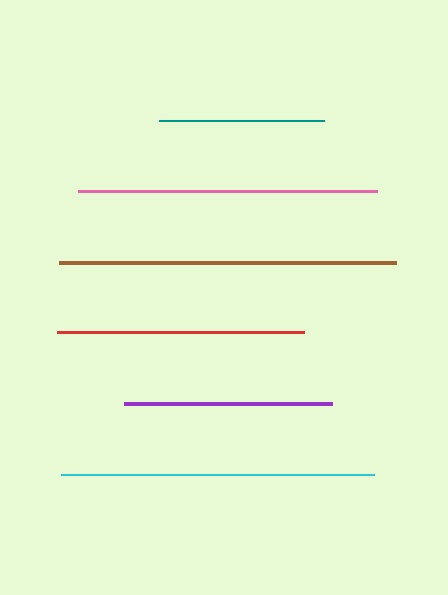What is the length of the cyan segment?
The cyan segment is approximately 313 pixels long.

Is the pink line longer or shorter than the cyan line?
The cyan line is longer than the pink line.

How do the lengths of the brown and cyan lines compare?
The brown and cyan lines are approximately the same length.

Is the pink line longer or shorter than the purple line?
The pink line is longer than the purple line.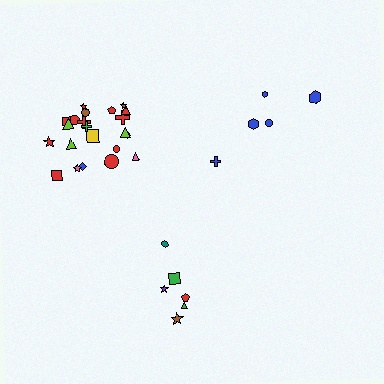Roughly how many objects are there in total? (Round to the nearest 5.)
Roughly 35 objects in total.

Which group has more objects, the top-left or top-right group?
The top-left group.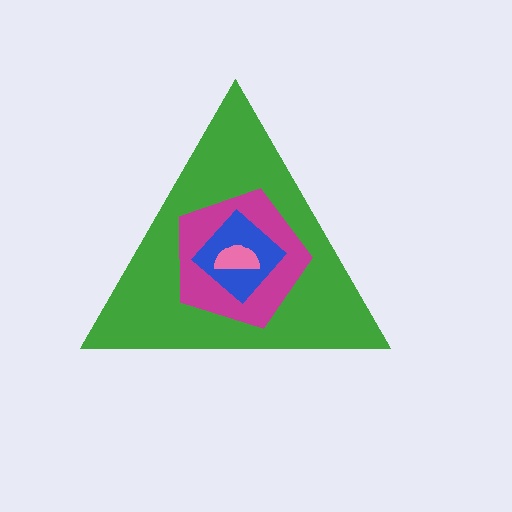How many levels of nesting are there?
4.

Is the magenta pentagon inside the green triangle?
Yes.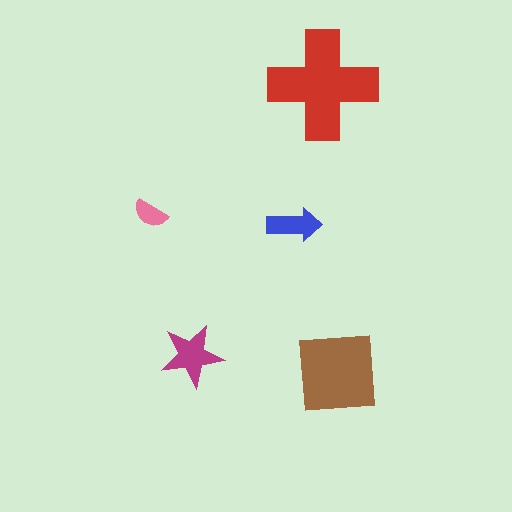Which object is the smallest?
The pink semicircle.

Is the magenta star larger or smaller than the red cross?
Smaller.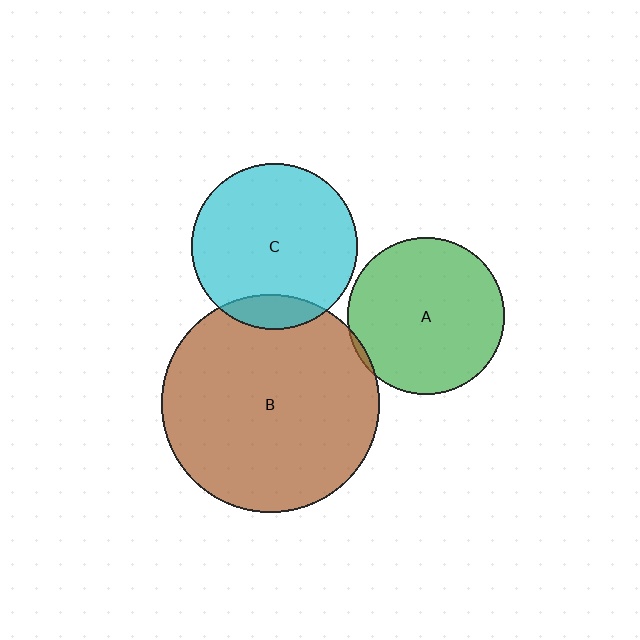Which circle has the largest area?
Circle B (brown).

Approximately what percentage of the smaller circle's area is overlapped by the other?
Approximately 10%.